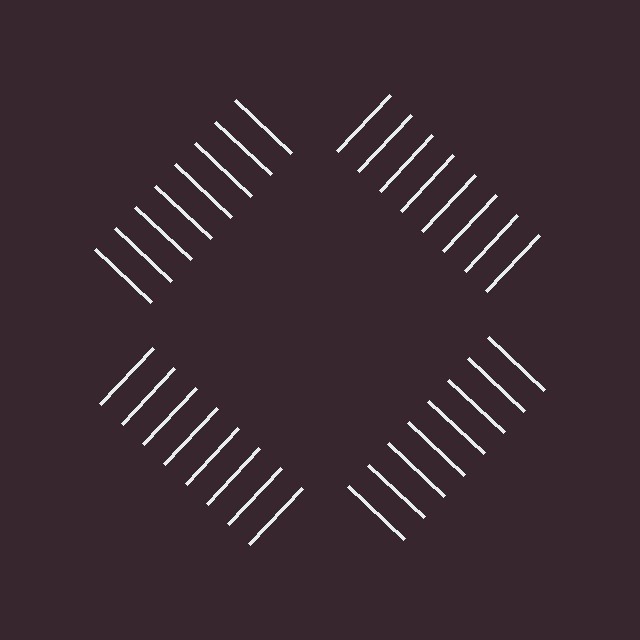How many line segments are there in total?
32 — 8 along each of the 4 edges.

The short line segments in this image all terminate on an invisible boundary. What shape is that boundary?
An illusory square — the line segments terminate on its edges but no continuous stroke is drawn.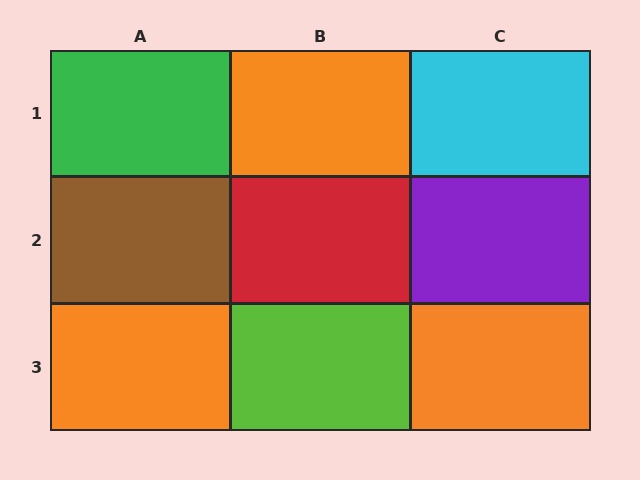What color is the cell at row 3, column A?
Orange.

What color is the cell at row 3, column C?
Orange.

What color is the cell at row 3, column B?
Lime.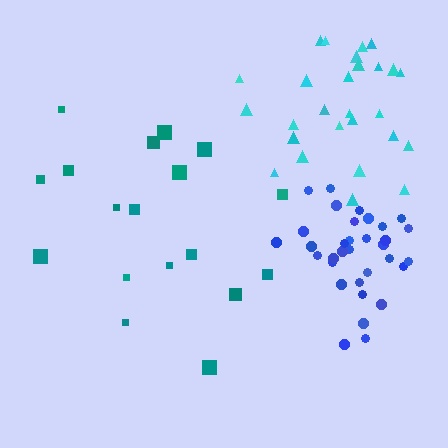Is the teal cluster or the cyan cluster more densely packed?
Cyan.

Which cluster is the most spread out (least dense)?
Teal.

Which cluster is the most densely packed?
Blue.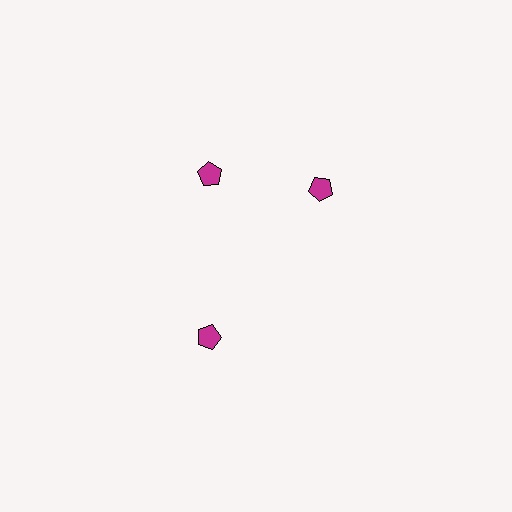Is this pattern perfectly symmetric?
No. The 3 magenta pentagons are arranged in a ring, but one element near the 3 o'clock position is rotated out of alignment along the ring, breaking the 3-fold rotational symmetry.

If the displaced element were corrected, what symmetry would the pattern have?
It would have 3-fold rotational symmetry — the pattern would map onto itself every 120 degrees.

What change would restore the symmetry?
The symmetry would be restored by rotating it back into even spacing with its neighbors so that all 3 pentagons sit at equal angles and equal distance from the center.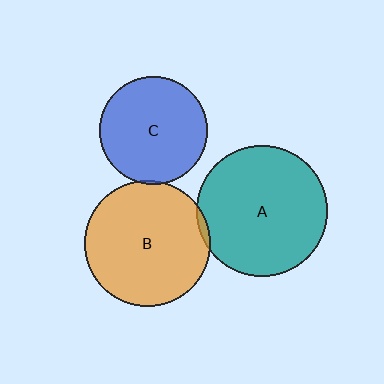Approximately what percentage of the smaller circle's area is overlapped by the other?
Approximately 5%.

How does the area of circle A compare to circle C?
Approximately 1.5 times.